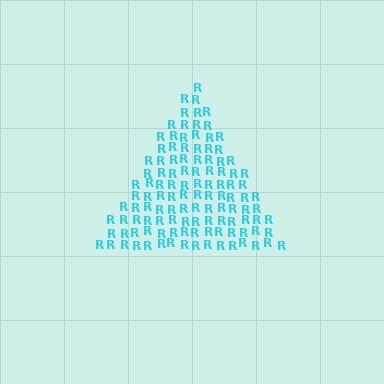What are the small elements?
The small elements are letter R's.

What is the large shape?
The large shape is a triangle.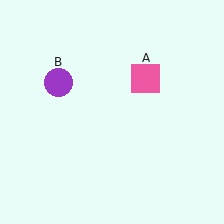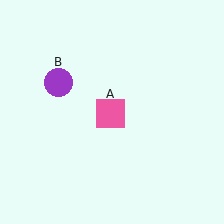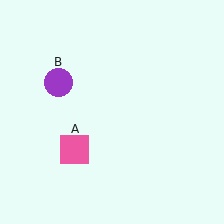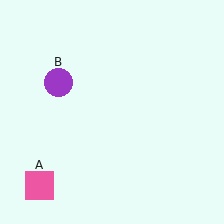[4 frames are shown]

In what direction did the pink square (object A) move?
The pink square (object A) moved down and to the left.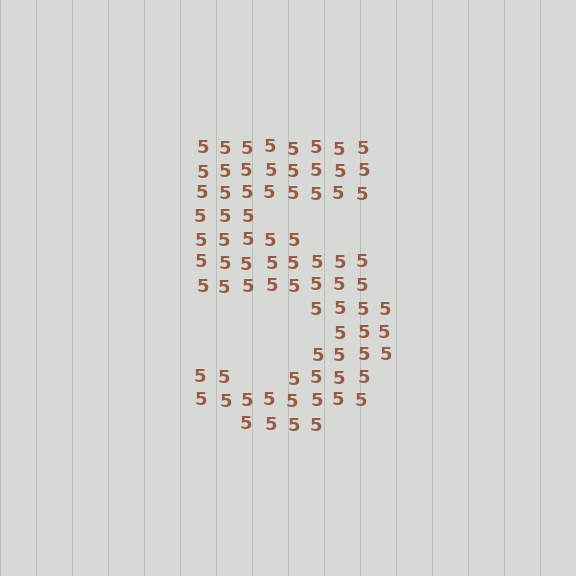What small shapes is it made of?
It is made of small digit 5's.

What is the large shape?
The large shape is the digit 5.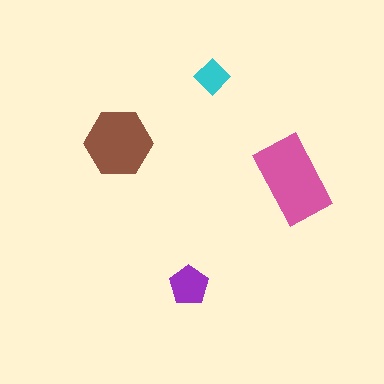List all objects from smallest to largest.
The cyan diamond, the purple pentagon, the brown hexagon, the pink rectangle.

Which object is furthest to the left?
The brown hexagon is leftmost.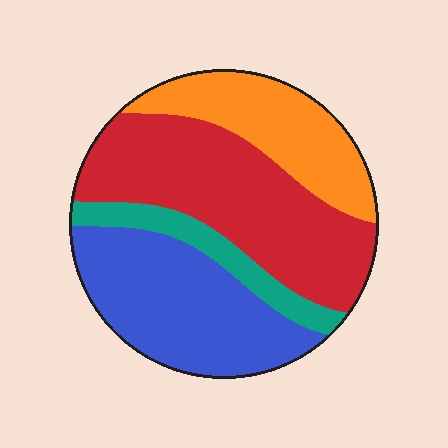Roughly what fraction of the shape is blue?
Blue takes up about one third (1/3) of the shape.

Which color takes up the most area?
Red, at roughly 40%.